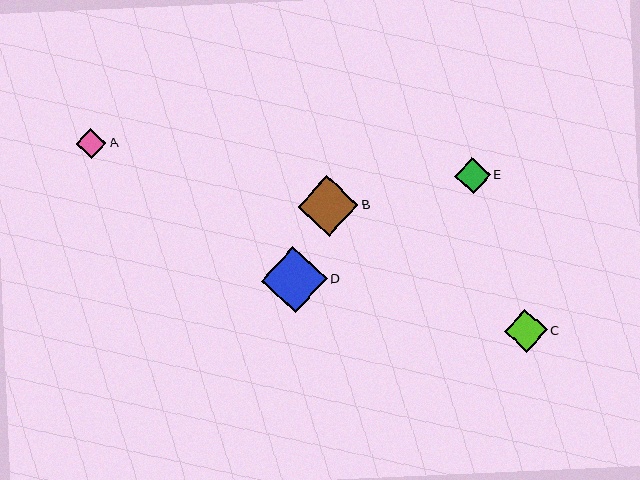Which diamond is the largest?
Diamond D is the largest with a size of approximately 66 pixels.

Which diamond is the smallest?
Diamond A is the smallest with a size of approximately 30 pixels.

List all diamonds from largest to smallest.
From largest to smallest: D, B, C, E, A.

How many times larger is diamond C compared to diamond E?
Diamond C is approximately 1.2 times the size of diamond E.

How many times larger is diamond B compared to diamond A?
Diamond B is approximately 2.0 times the size of diamond A.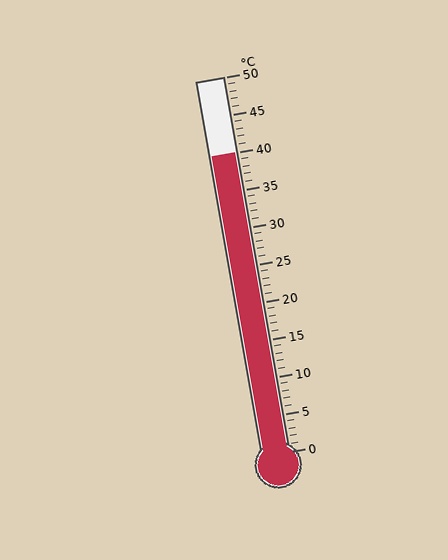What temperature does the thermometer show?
The thermometer shows approximately 40°C.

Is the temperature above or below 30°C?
The temperature is above 30°C.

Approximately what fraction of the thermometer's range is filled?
The thermometer is filled to approximately 80% of its range.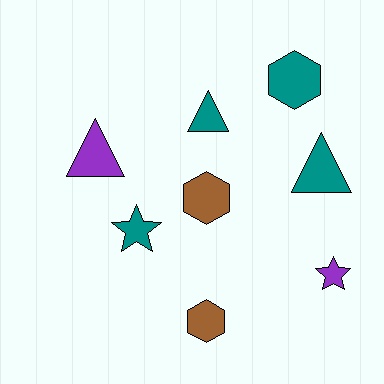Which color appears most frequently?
Teal, with 4 objects.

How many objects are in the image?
There are 8 objects.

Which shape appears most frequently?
Triangle, with 3 objects.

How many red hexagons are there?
There are no red hexagons.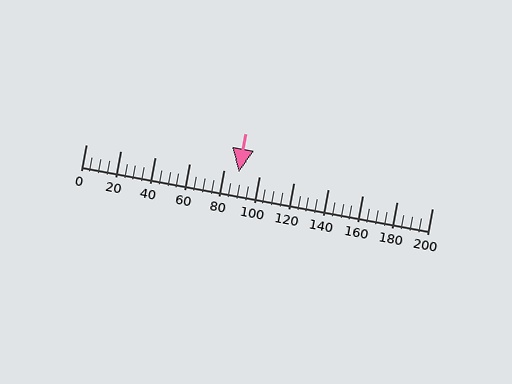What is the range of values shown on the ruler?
The ruler shows values from 0 to 200.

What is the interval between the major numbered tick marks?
The major tick marks are spaced 20 units apart.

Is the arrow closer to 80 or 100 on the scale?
The arrow is closer to 80.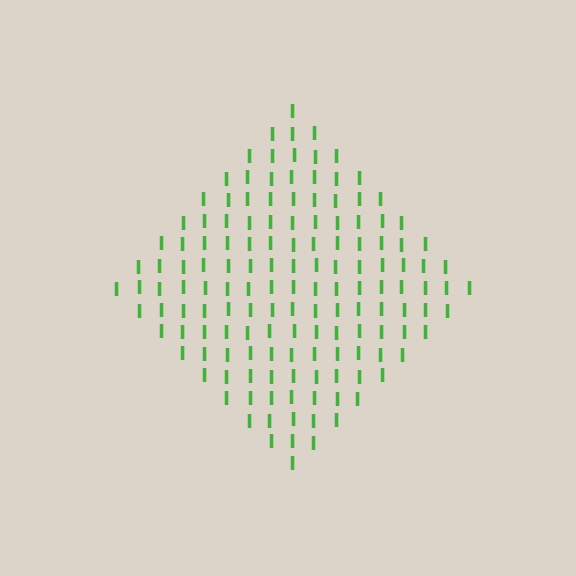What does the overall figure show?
The overall figure shows a diamond.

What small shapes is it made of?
It is made of small letter I's.